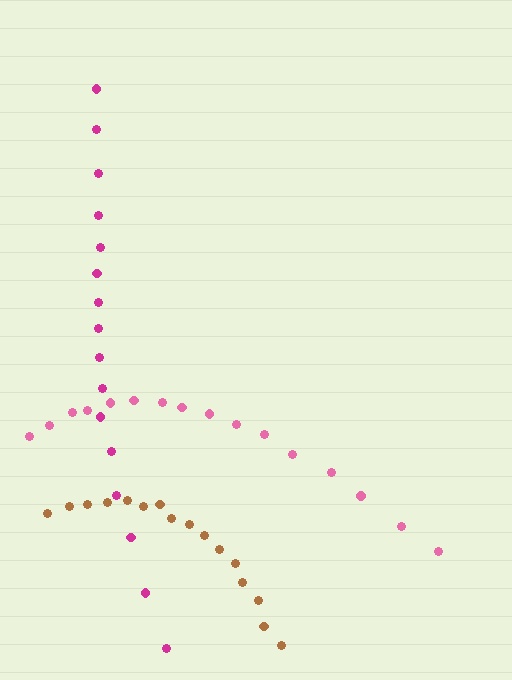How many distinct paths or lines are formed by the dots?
There are 3 distinct paths.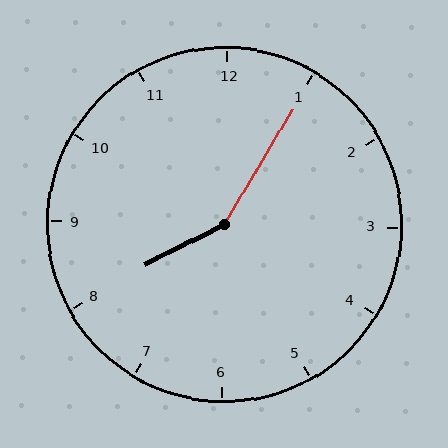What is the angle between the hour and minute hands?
Approximately 148 degrees.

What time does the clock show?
8:05.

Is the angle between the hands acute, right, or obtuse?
It is obtuse.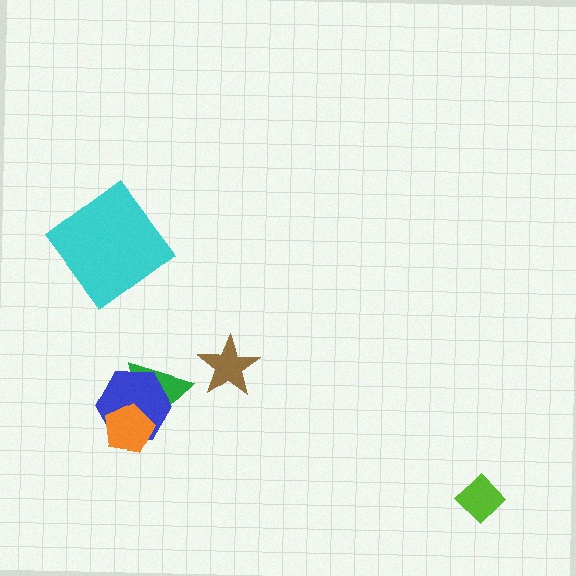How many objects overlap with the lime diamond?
0 objects overlap with the lime diamond.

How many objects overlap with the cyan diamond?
0 objects overlap with the cyan diamond.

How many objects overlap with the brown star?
0 objects overlap with the brown star.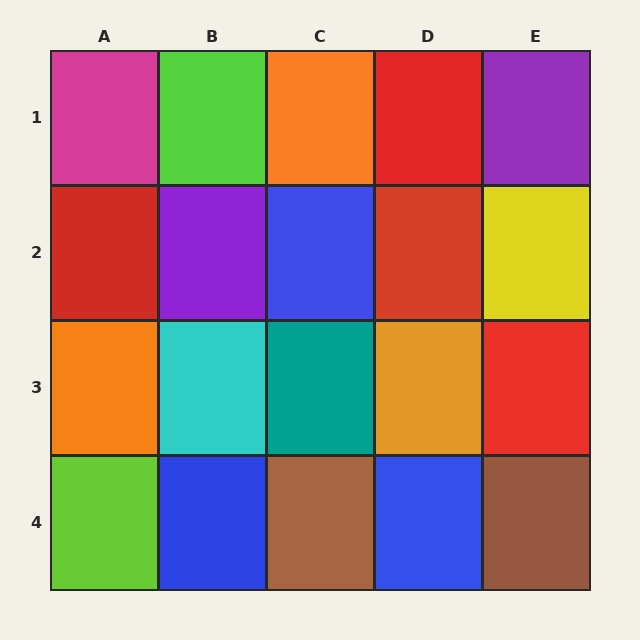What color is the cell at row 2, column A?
Red.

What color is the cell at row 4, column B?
Blue.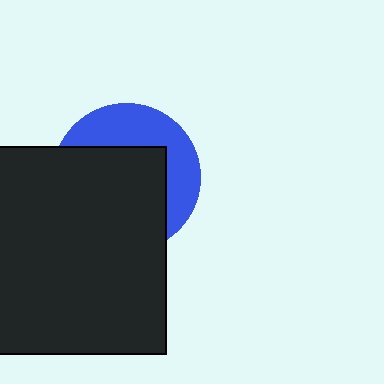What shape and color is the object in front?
The object in front is a black rectangle.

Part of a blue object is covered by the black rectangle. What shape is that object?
It is a circle.